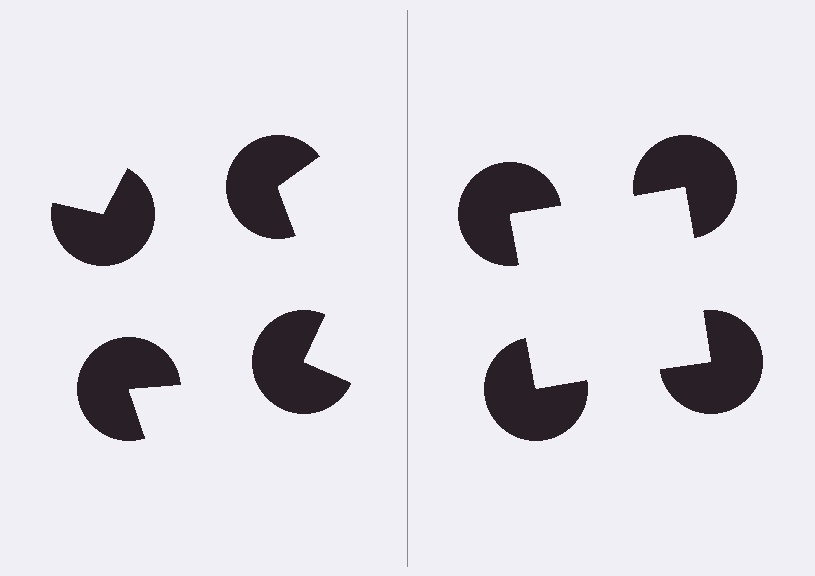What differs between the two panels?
The pac-man discs are positioned identically on both sides; only the wedge orientations differ. On the right they align to a square; on the left they are misaligned.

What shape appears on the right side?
An illusory square.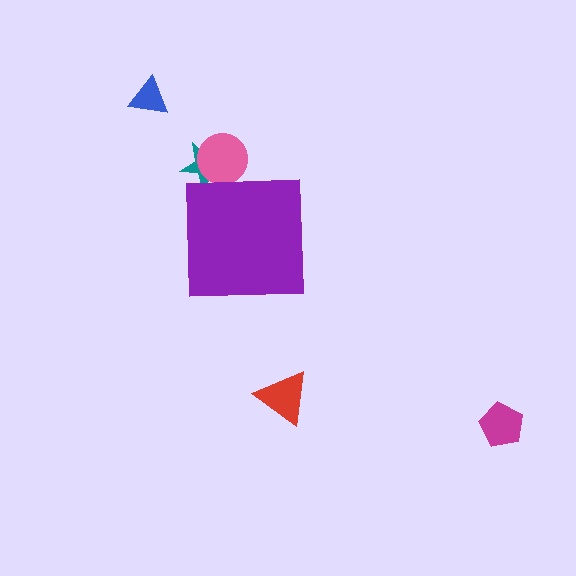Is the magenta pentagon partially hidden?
No, the magenta pentagon is fully visible.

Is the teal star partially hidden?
Yes, the teal star is partially hidden behind the purple square.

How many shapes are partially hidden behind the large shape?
2 shapes are partially hidden.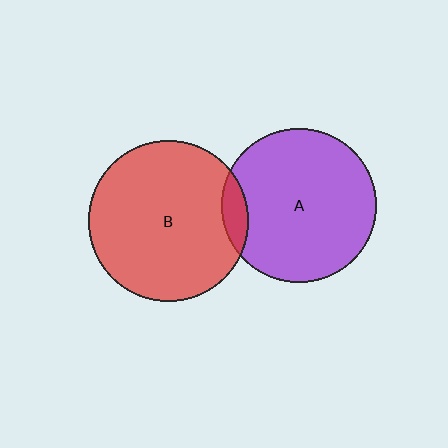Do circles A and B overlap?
Yes.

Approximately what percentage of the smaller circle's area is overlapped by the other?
Approximately 10%.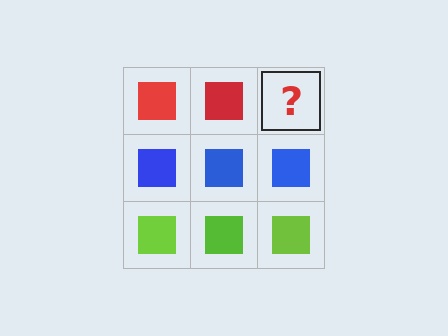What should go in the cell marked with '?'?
The missing cell should contain a red square.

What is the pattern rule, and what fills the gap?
The rule is that each row has a consistent color. The gap should be filled with a red square.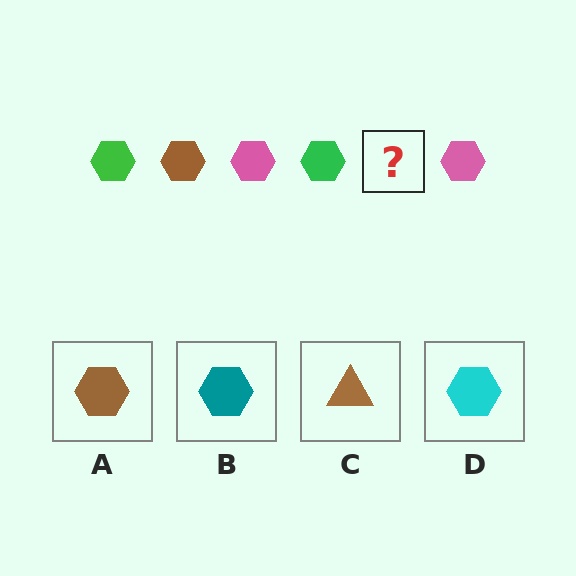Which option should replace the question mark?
Option A.